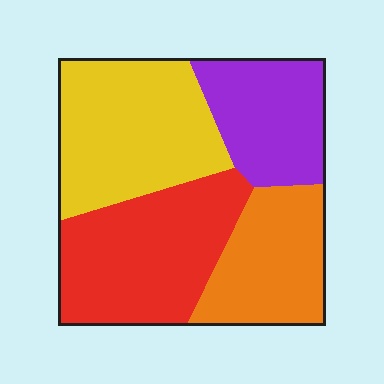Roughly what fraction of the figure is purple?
Purple covers roughly 20% of the figure.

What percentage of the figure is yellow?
Yellow covers around 30% of the figure.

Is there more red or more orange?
Red.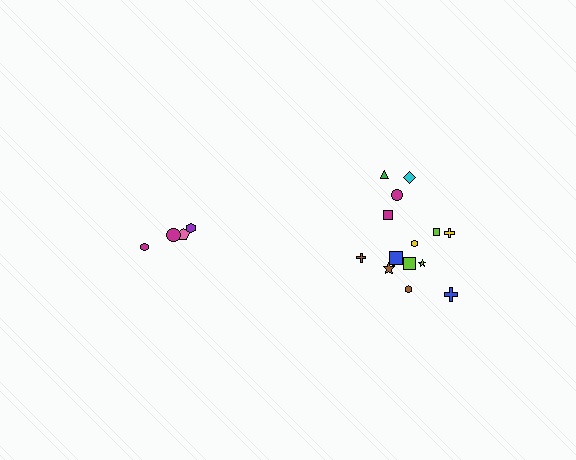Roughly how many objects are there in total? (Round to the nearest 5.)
Roughly 20 objects in total.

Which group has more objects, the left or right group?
The right group.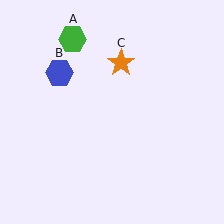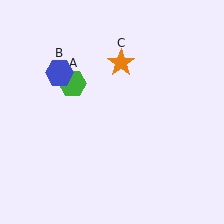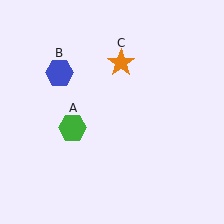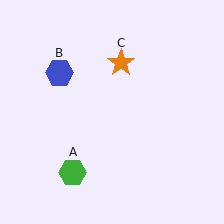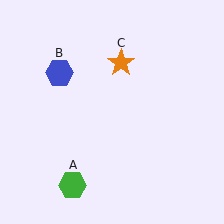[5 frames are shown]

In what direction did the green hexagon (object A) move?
The green hexagon (object A) moved down.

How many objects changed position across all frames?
1 object changed position: green hexagon (object A).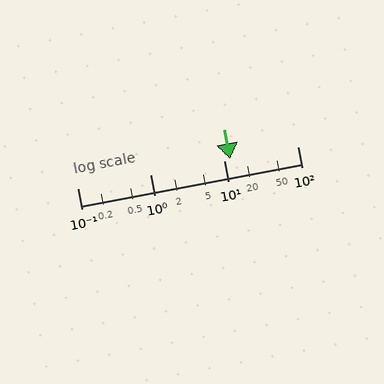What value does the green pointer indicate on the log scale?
The pointer indicates approximately 12.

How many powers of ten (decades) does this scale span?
The scale spans 3 decades, from 0.1 to 100.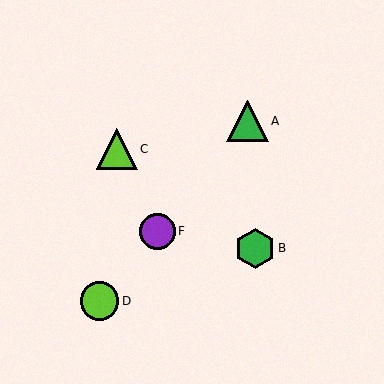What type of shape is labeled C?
Shape C is a lime triangle.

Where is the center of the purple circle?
The center of the purple circle is at (158, 231).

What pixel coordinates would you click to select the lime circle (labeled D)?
Click at (100, 301) to select the lime circle D.